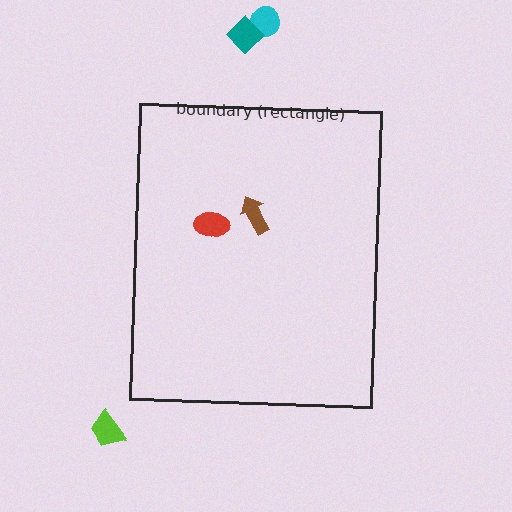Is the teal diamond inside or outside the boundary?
Outside.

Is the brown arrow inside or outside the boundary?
Inside.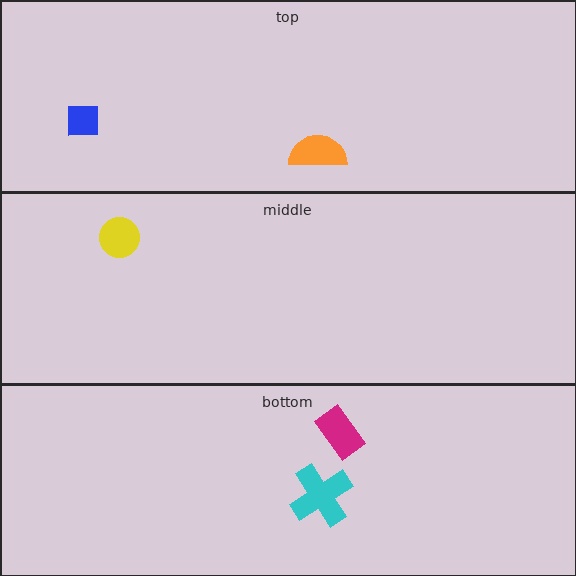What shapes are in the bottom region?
The cyan cross, the magenta rectangle.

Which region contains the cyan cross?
The bottom region.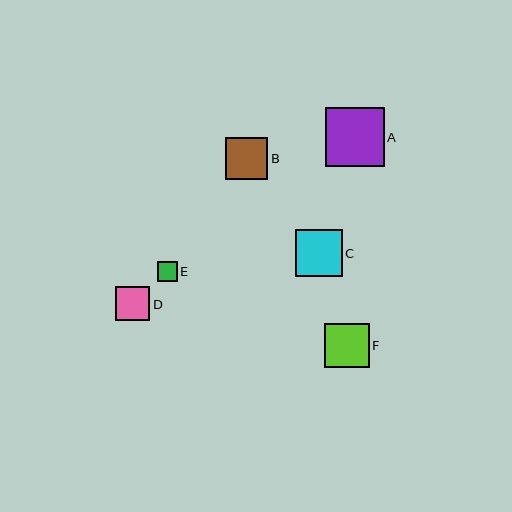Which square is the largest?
Square A is the largest with a size of approximately 59 pixels.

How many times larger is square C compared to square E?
Square C is approximately 2.4 times the size of square E.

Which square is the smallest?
Square E is the smallest with a size of approximately 20 pixels.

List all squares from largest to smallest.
From largest to smallest: A, C, F, B, D, E.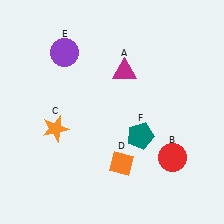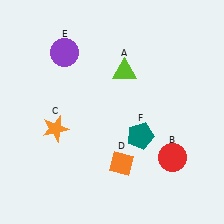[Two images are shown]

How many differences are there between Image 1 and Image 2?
There is 1 difference between the two images.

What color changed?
The triangle (A) changed from magenta in Image 1 to lime in Image 2.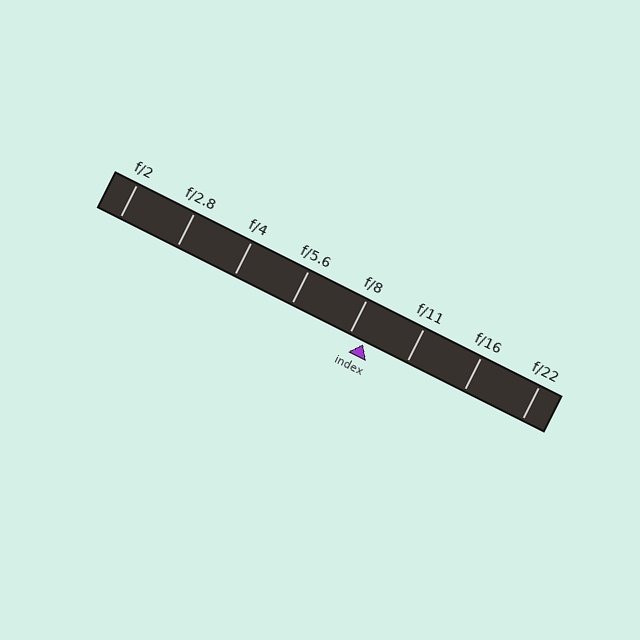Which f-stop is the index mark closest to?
The index mark is closest to f/8.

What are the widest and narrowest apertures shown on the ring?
The widest aperture shown is f/2 and the narrowest is f/22.